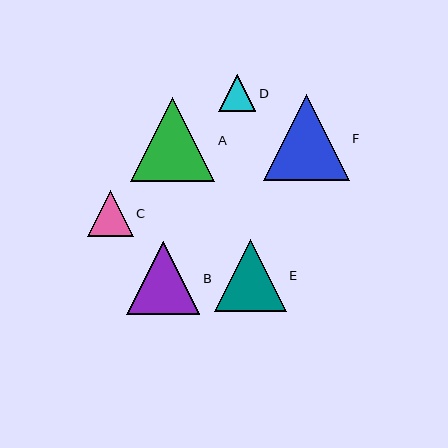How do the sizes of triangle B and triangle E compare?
Triangle B and triangle E are approximately the same size.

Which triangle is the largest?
Triangle F is the largest with a size of approximately 86 pixels.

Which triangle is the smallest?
Triangle D is the smallest with a size of approximately 37 pixels.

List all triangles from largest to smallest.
From largest to smallest: F, A, B, E, C, D.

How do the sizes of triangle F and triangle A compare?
Triangle F and triangle A are approximately the same size.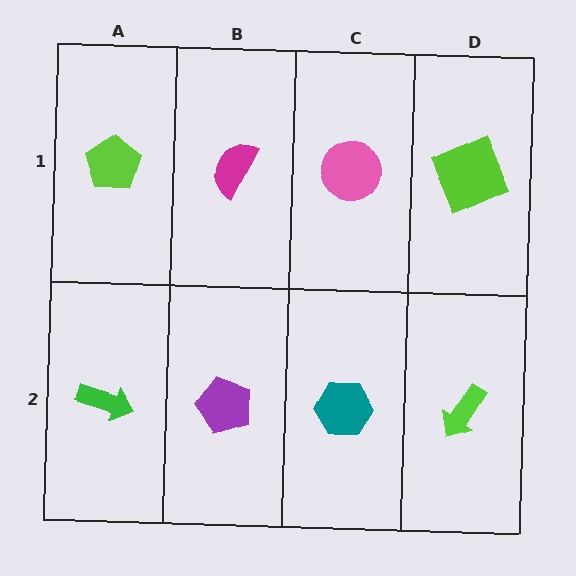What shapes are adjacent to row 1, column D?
A lime arrow (row 2, column D), a pink circle (row 1, column C).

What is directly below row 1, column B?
A purple pentagon.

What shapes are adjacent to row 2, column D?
A lime square (row 1, column D), a teal hexagon (row 2, column C).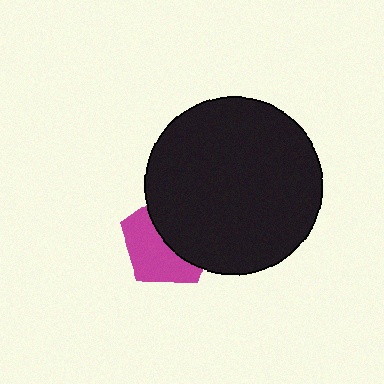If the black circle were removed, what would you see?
You would see the complete magenta pentagon.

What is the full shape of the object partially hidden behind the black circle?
The partially hidden object is a magenta pentagon.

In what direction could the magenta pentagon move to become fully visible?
The magenta pentagon could move toward the lower-left. That would shift it out from behind the black circle entirely.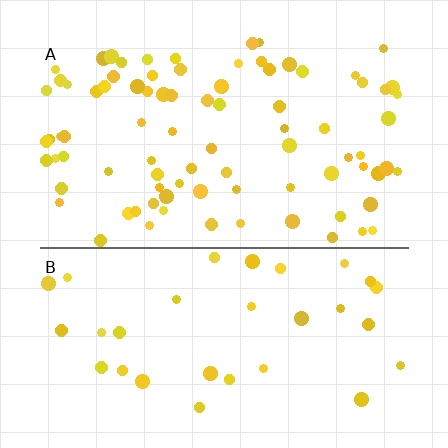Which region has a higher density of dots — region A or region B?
A (the top).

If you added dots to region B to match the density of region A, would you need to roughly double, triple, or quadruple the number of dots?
Approximately triple.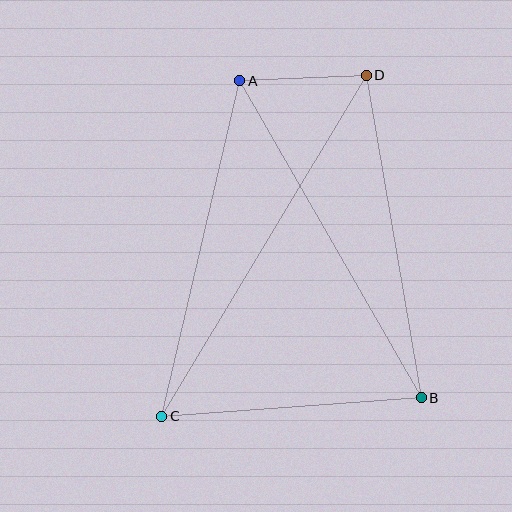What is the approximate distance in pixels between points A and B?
The distance between A and B is approximately 365 pixels.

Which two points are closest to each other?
Points A and D are closest to each other.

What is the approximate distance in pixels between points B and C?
The distance between B and C is approximately 260 pixels.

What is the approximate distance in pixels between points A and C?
The distance between A and C is approximately 344 pixels.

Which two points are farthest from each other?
Points C and D are farthest from each other.